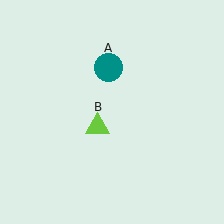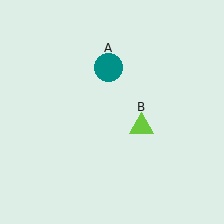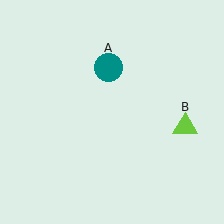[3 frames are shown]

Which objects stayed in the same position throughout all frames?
Teal circle (object A) remained stationary.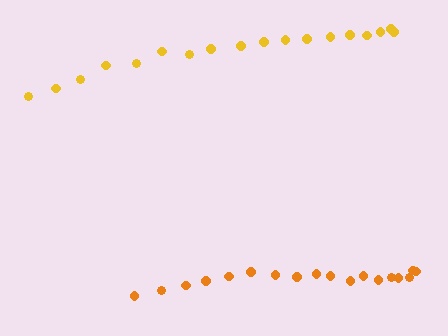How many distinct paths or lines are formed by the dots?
There are 2 distinct paths.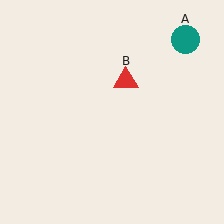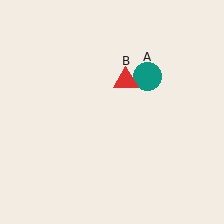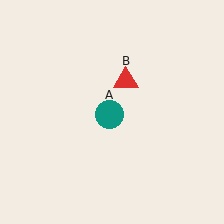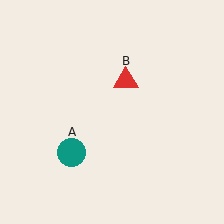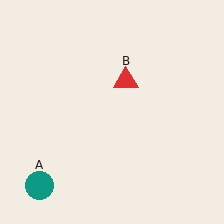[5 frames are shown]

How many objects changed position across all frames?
1 object changed position: teal circle (object A).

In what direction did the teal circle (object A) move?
The teal circle (object A) moved down and to the left.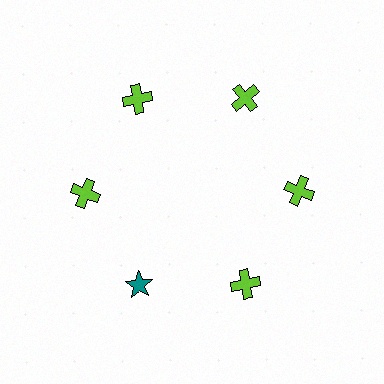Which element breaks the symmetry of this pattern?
The teal star at roughly the 7 o'clock position breaks the symmetry. All other shapes are lime crosses.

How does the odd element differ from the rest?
It differs in both color (teal instead of lime) and shape (star instead of cross).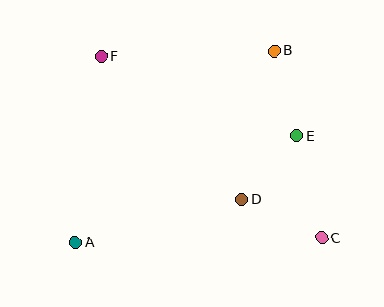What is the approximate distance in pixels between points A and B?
The distance between A and B is approximately 277 pixels.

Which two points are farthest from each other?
Points C and F are farthest from each other.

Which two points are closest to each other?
Points D and E are closest to each other.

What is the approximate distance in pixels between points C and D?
The distance between C and D is approximately 89 pixels.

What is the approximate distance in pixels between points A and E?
The distance between A and E is approximately 246 pixels.